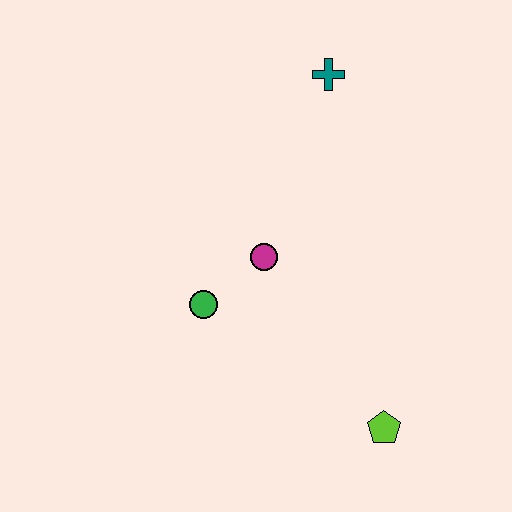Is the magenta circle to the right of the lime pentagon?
No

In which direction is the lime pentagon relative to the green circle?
The lime pentagon is to the right of the green circle.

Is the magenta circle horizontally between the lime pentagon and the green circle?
Yes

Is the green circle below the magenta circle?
Yes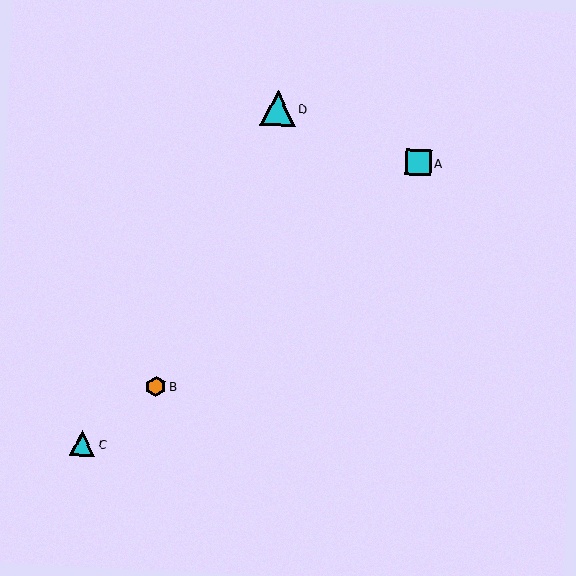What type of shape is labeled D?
Shape D is a cyan triangle.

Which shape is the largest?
The cyan triangle (labeled D) is the largest.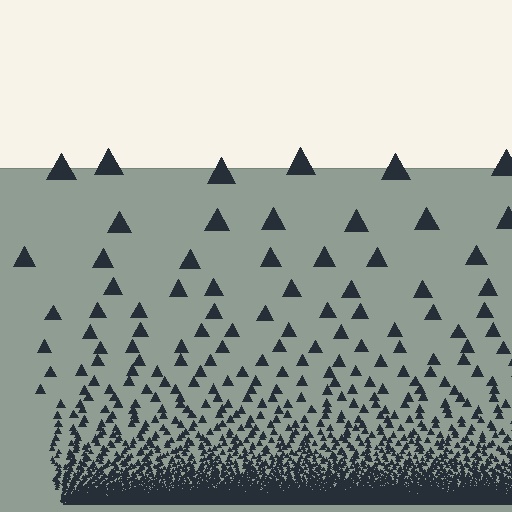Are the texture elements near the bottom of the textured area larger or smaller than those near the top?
Smaller. The gradient is inverted — elements near the bottom are smaller and denser.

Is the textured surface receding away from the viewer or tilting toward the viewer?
The surface appears to tilt toward the viewer. Texture elements get larger and sparser toward the top.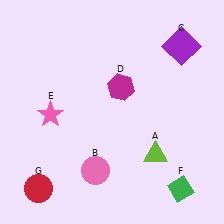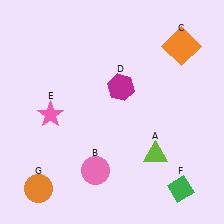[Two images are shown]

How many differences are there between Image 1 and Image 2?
There are 2 differences between the two images.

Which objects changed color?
C changed from purple to orange. G changed from red to orange.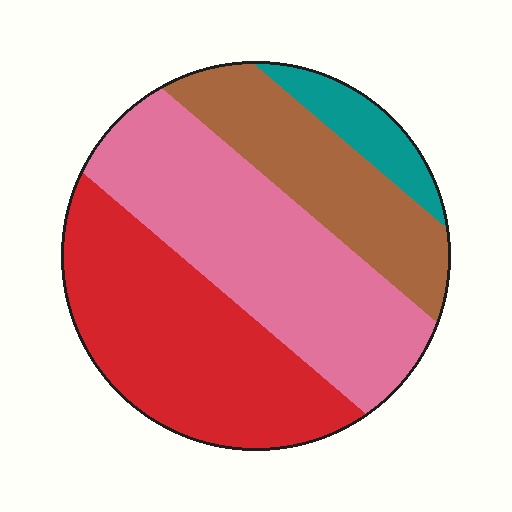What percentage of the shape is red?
Red covers around 35% of the shape.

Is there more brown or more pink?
Pink.